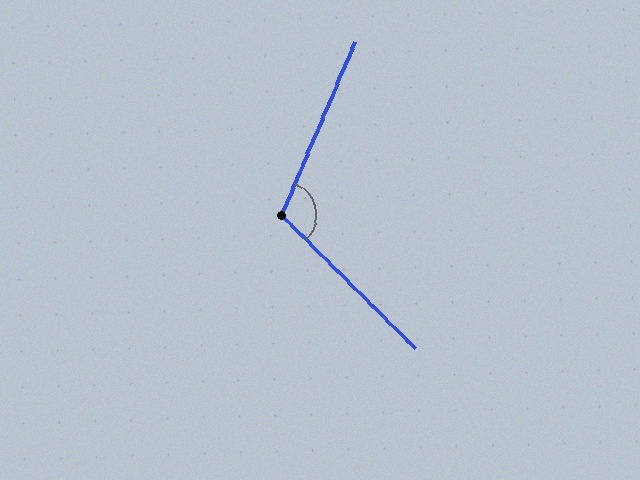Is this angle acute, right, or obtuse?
It is obtuse.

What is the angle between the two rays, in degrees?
Approximately 112 degrees.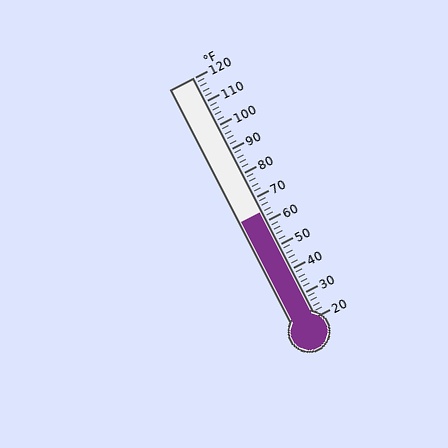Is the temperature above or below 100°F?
The temperature is below 100°F.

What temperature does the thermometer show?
The thermometer shows approximately 64°F.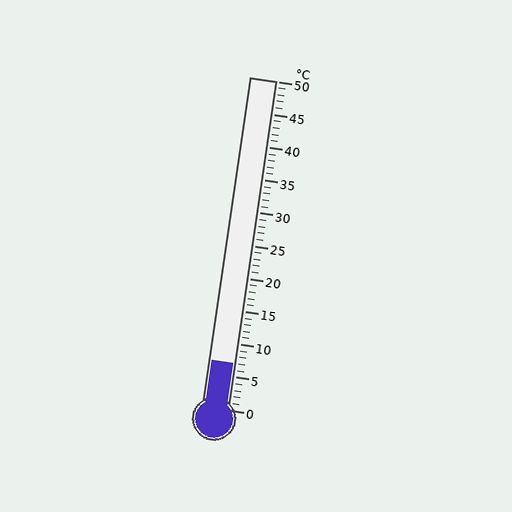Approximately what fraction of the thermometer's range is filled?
The thermometer is filled to approximately 15% of its range.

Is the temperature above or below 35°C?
The temperature is below 35°C.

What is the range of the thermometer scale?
The thermometer scale ranges from 0°C to 50°C.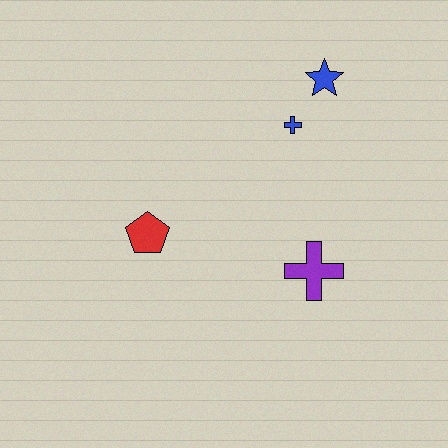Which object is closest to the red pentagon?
The purple cross is closest to the red pentagon.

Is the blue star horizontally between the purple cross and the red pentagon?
No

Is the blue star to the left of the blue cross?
No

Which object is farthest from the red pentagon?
The blue star is farthest from the red pentagon.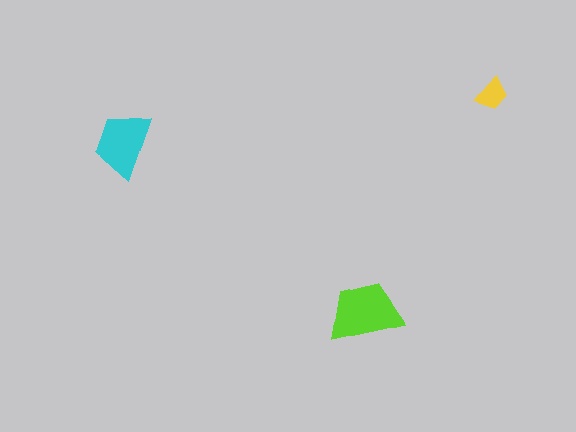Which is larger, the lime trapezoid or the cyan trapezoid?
The lime one.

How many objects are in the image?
There are 3 objects in the image.